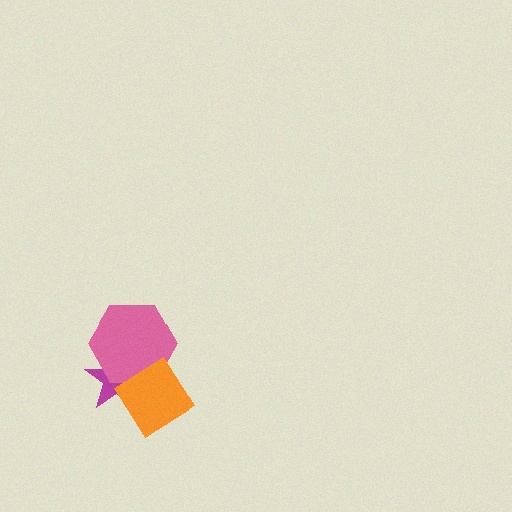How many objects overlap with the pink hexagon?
2 objects overlap with the pink hexagon.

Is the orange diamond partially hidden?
No, no other shape covers it.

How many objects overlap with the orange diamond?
2 objects overlap with the orange diamond.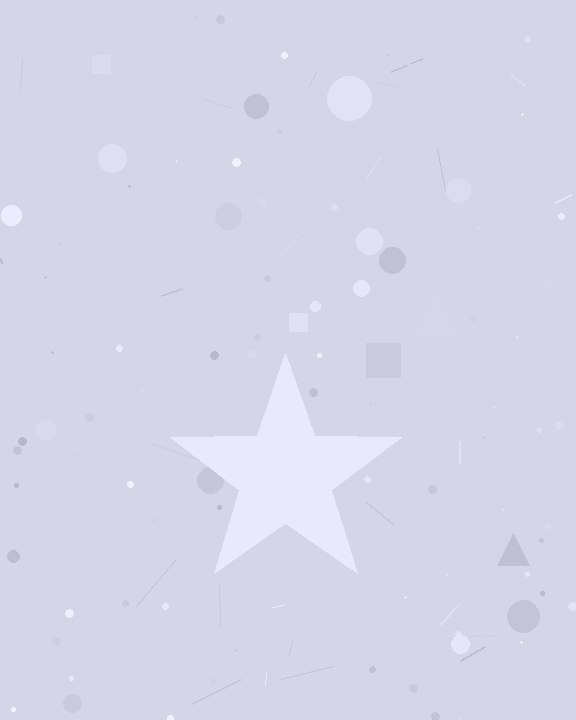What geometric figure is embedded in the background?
A star is embedded in the background.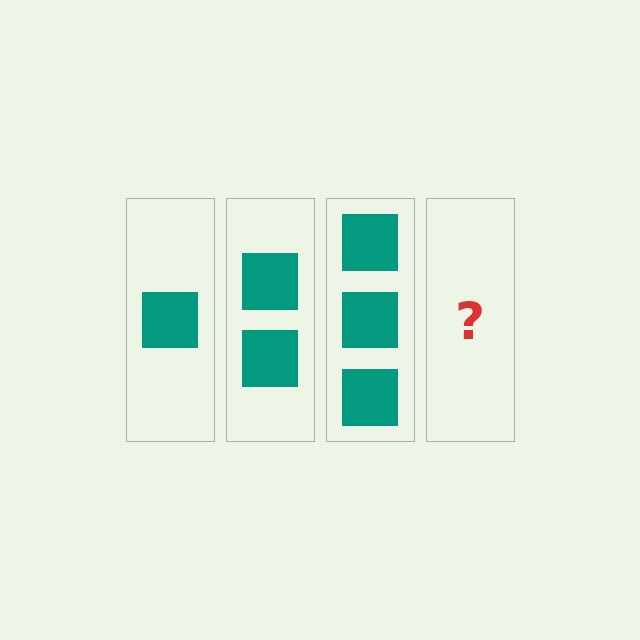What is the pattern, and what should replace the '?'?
The pattern is that each step adds one more square. The '?' should be 4 squares.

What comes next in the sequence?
The next element should be 4 squares.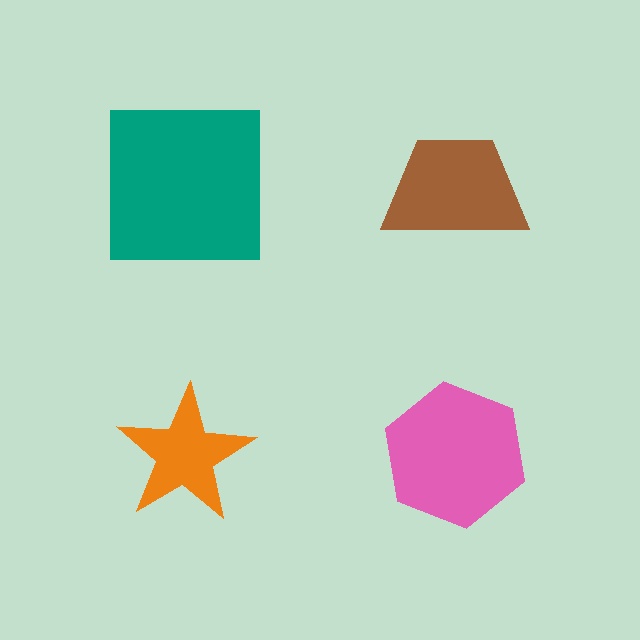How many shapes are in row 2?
2 shapes.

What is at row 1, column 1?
A teal square.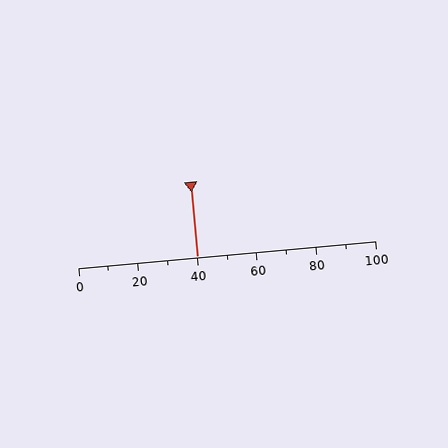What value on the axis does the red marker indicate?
The marker indicates approximately 40.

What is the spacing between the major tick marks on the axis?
The major ticks are spaced 20 apart.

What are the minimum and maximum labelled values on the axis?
The axis runs from 0 to 100.